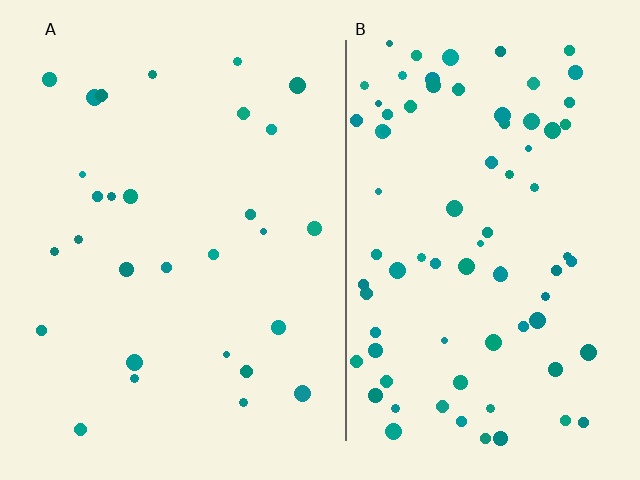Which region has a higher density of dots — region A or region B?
B (the right).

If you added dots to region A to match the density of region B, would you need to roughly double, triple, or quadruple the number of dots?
Approximately triple.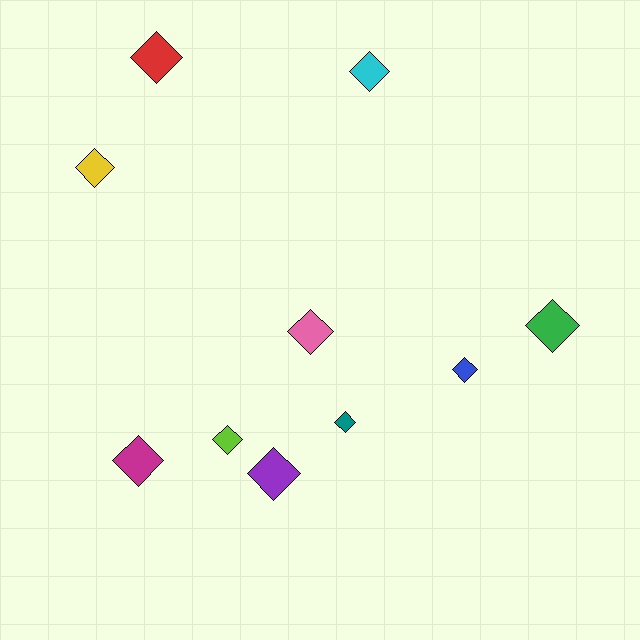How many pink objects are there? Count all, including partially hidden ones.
There is 1 pink object.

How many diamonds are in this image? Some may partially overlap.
There are 10 diamonds.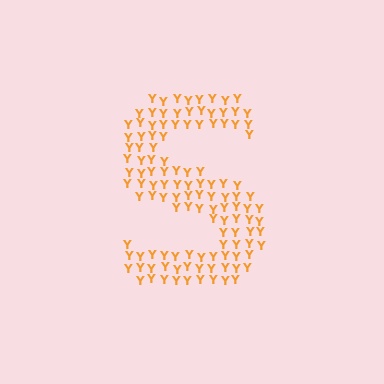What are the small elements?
The small elements are letter Y's.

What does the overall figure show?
The overall figure shows the letter S.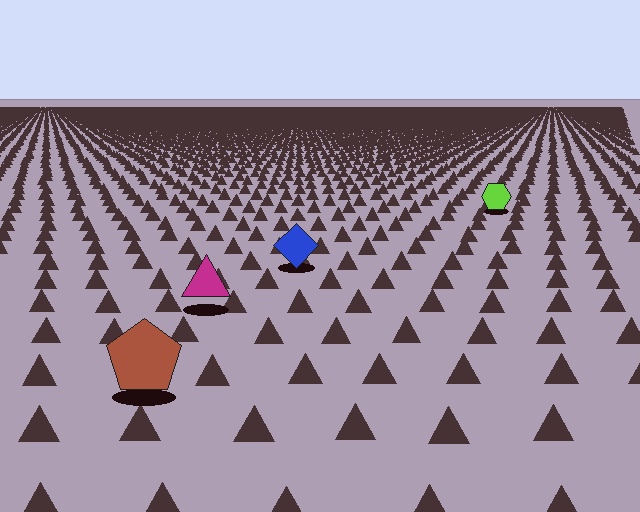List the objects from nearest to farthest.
From nearest to farthest: the brown pentagon, the magenta triangle, the blue diamond, the lime hexagon.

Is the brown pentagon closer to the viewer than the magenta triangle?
Yes. The brown pentagon is closer — you can tell from the texture gradient: the ground texture is coarser near it.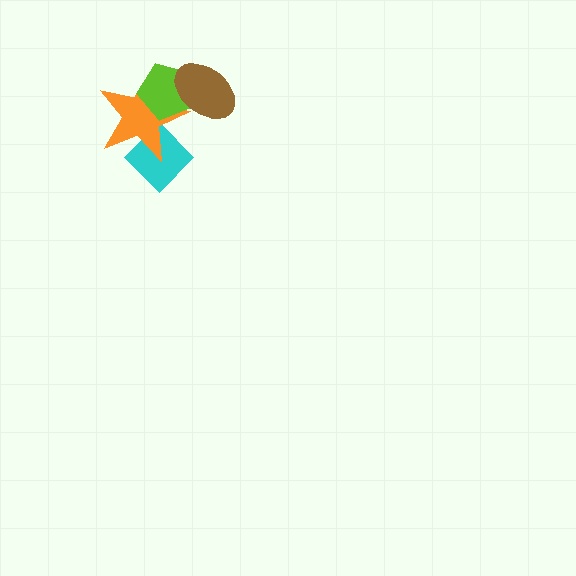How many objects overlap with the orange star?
3 objects overlap with the orange star.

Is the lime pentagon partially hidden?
Yes, it is partially covered by another shape.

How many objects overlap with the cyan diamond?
1 object overlaps with the cyan diamond.